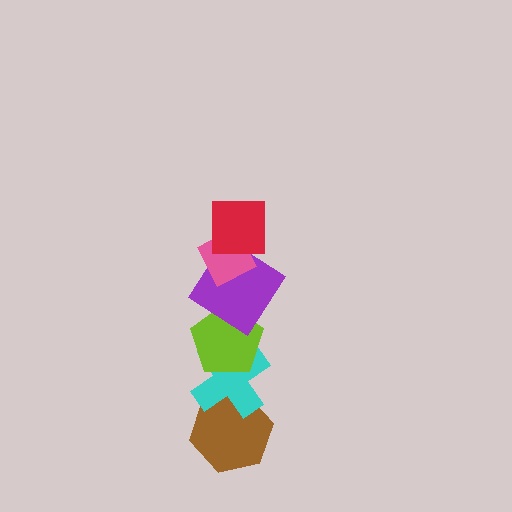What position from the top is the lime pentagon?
The lime pentagon is 4th from the top.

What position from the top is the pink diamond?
The pink diamond is 2nd from the top.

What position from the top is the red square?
The red square is 1st from the top.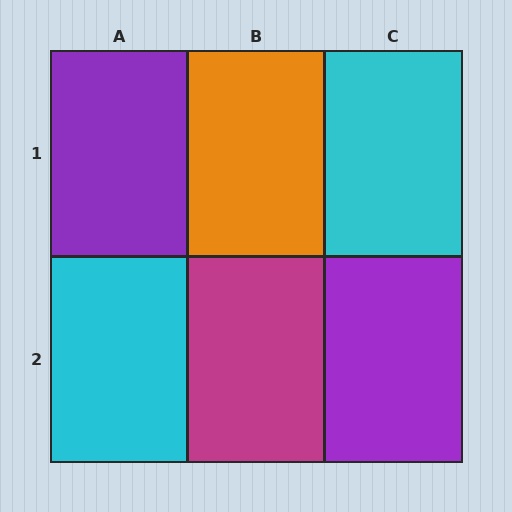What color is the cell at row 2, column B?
Magenta.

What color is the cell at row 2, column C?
Purple.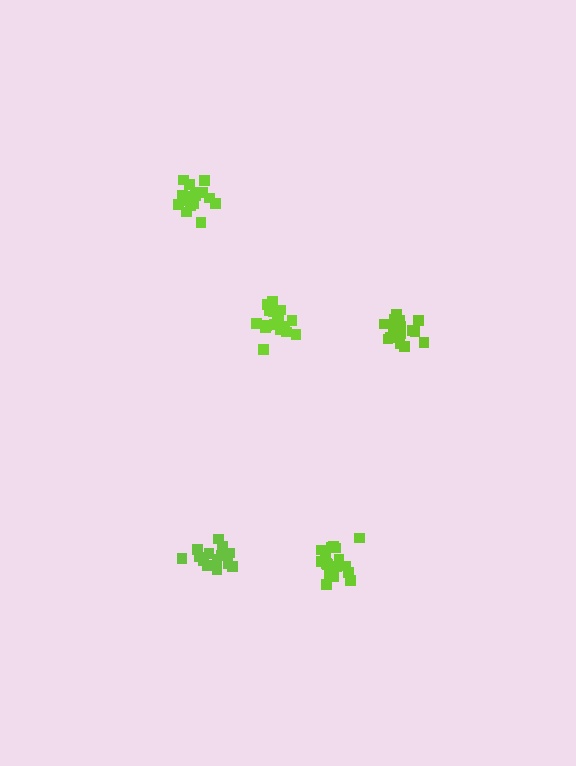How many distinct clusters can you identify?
There are 5 distinct clusters.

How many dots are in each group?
Group 1: 16 dots, Group 2: 20 dots, Group 3: 15 dots, Group 4: 18 dots, Group 5: 19 dots (88 total).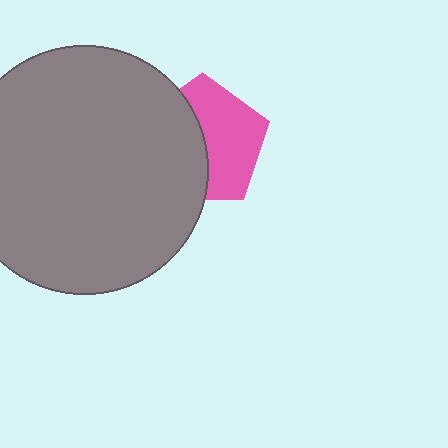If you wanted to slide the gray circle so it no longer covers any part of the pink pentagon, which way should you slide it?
Slide it left — that is the most direct way to separate the two shapes.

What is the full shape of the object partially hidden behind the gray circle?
The partially hidden object is a pink pentagon.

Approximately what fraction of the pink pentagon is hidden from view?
Roughly 48% of the pink pentagon is hidden behind the gray circle.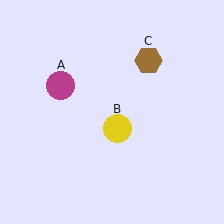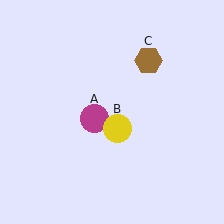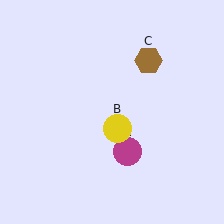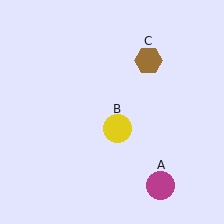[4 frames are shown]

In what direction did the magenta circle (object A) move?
The magenta circle (object A) moved down and to the right.